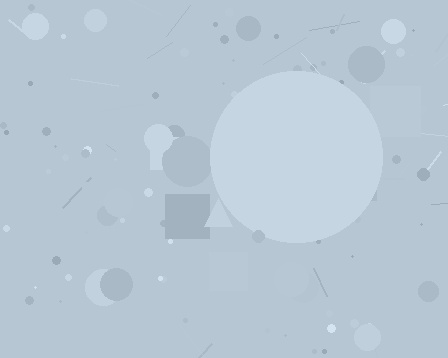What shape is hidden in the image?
A circle is hidden in the image.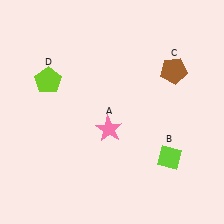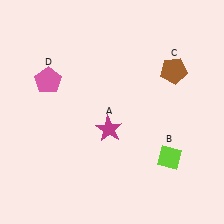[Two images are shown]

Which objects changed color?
A changed from pink to magenta. D changed from lime to pink.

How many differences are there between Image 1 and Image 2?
There are 2 differences between the two images.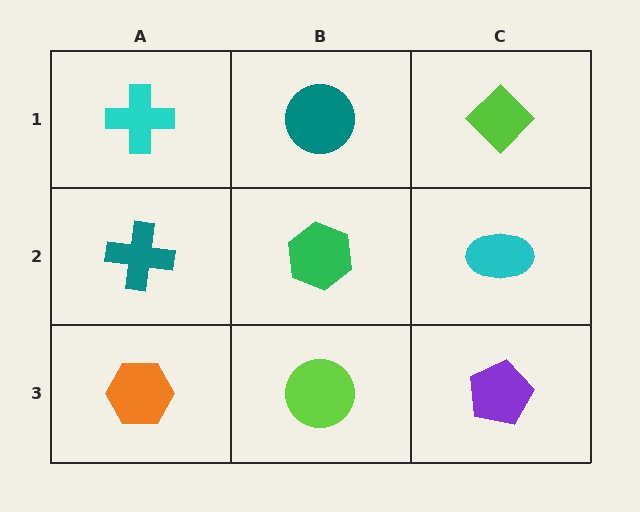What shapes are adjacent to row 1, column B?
A green hexagon (row 2, column B), a cyan cross (row 1, column A), a lime diamond (row 1, column C).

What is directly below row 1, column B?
A green hexagon.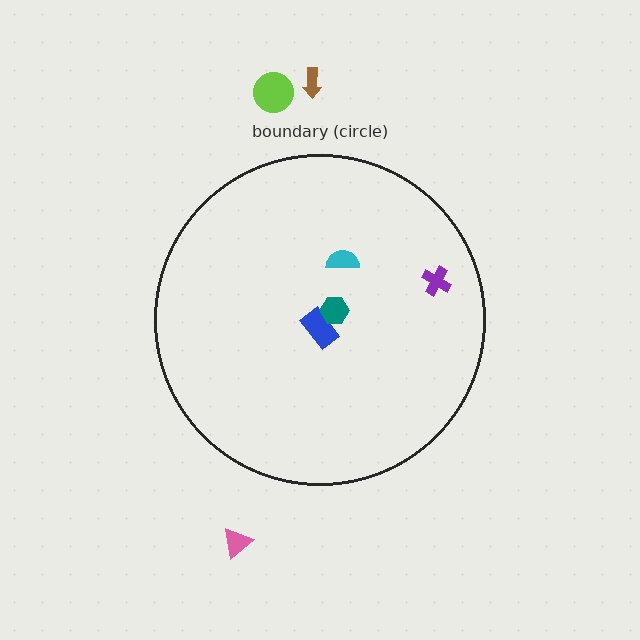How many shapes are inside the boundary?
4 inside, 3 outside.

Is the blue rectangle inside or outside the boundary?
Inside.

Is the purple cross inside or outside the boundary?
Inside.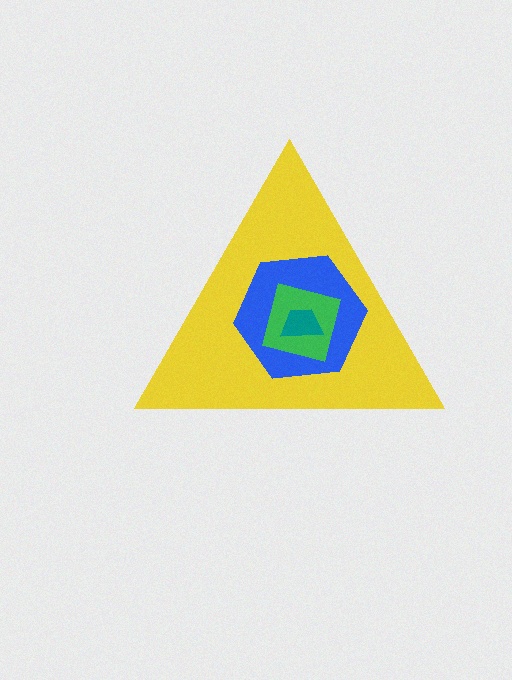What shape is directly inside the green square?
The teal trapezoid.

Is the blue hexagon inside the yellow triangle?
Yes.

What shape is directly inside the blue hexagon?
The green square.